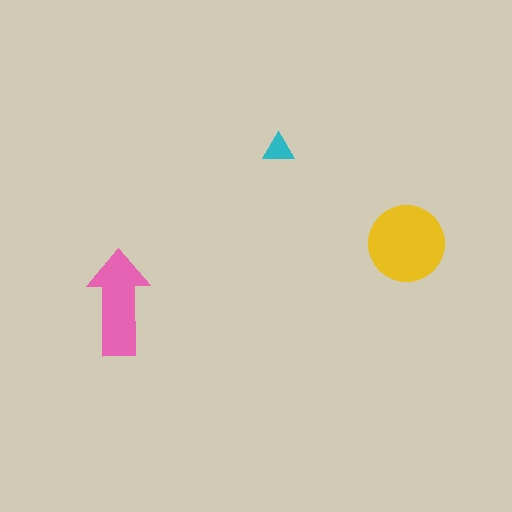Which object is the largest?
The yellow circle.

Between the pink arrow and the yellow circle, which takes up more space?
The yellow circle.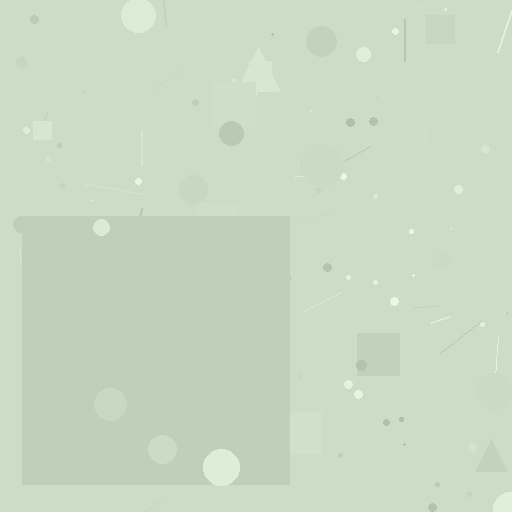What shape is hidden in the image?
A square is hidden in the image.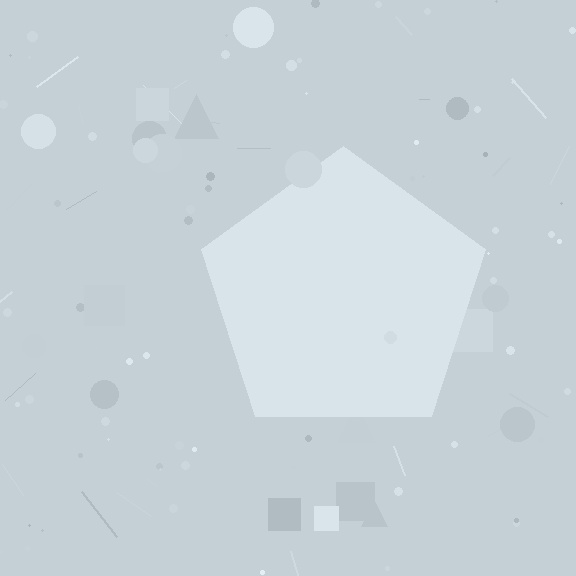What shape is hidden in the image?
A pentagon is hidden in the image.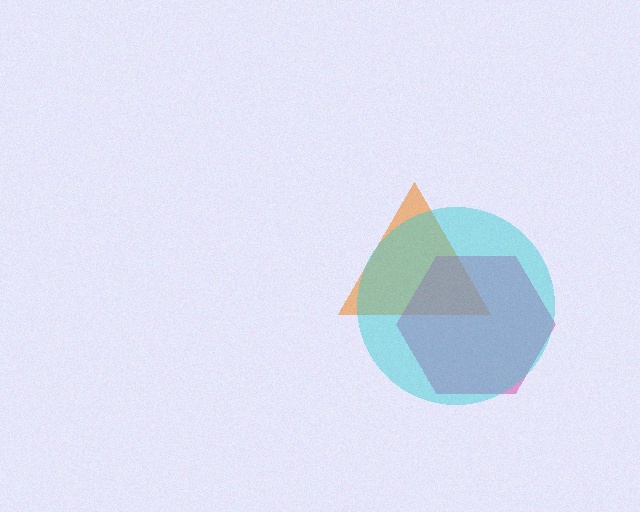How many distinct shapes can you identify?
There are 3 distinct shapes: an orange triangle, a magenta hexagon, a cyan circle.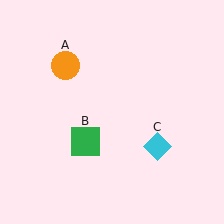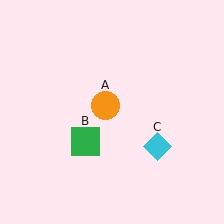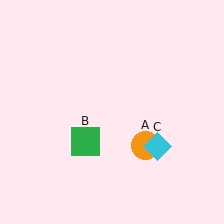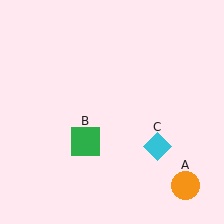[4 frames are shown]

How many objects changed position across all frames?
1 object changed position: orange circle (object A).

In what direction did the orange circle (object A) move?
The orange circle (object A) moved down and to the right.